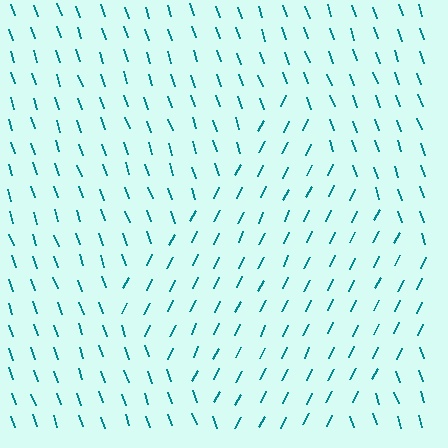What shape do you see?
I see a diamond.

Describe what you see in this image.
The image is filled with small teal line segments. A diamond region in the image has lines oriented differently from the surrounding lines, creating a visible texture boundary.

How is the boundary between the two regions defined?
The boundary is defined purely by a change in line orientation (approximately 45 degrees difference). All lines are the same color and thickness.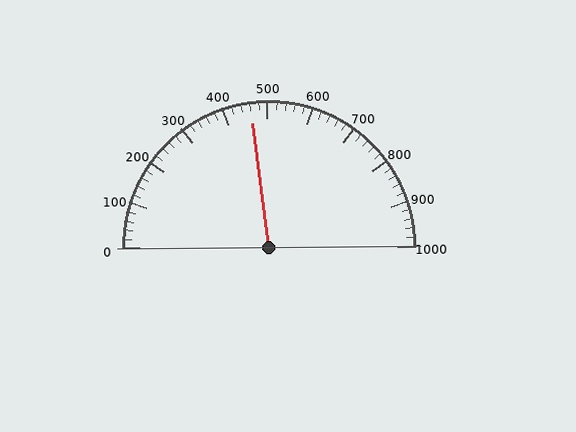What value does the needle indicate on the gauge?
The needle indicates approximately 460.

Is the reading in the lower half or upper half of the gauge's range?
The reading is in the lower half of the range (0 to 1000).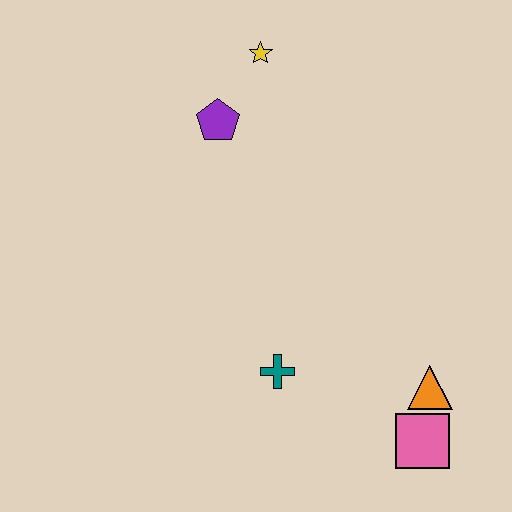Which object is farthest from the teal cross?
The yellow star is farthest from the teal cross.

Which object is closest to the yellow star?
The purple pentagon is closest to the yellow star.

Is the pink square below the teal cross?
Yes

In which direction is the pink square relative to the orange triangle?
The pink square is below the orange triangle.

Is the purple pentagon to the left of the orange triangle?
Yes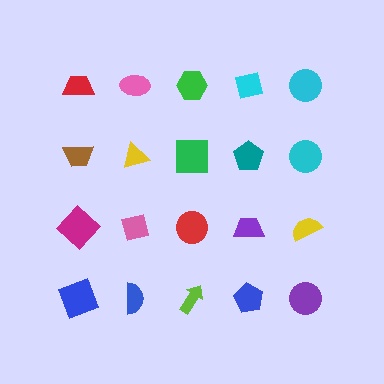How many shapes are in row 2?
5 shapes.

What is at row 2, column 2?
A yellow triangle.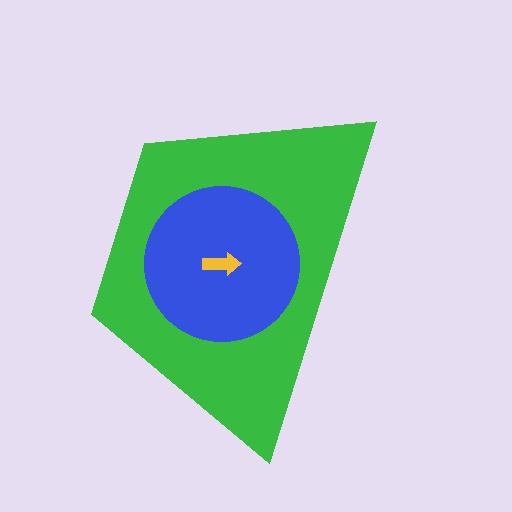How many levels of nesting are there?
3.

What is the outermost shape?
The green trapezoid.